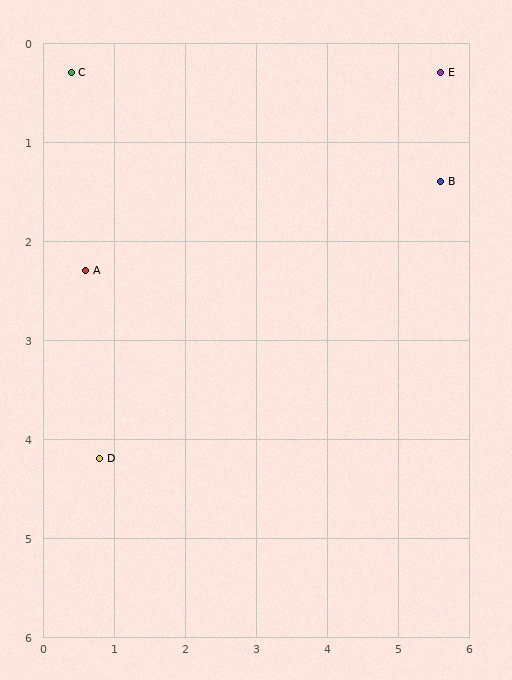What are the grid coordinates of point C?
Point C is at approximately (0.4, 0.3).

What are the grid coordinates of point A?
Point A is at approximately (0.6, 2.3).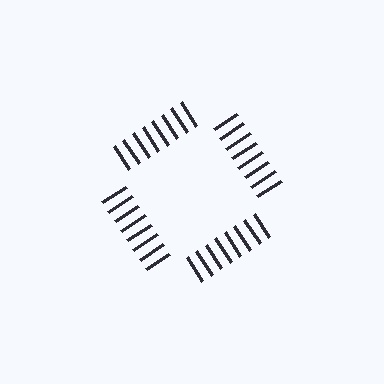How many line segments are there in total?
32 — 8 along each of the 4 edges.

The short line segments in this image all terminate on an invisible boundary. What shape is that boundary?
An illusory square — the line segments terminate on its edges but no continuous stroke is drawn.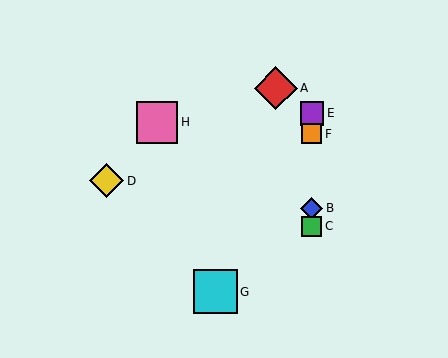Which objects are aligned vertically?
Objects B, C, E, F are aligned vertically.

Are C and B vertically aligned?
Yes, both are at x≈312.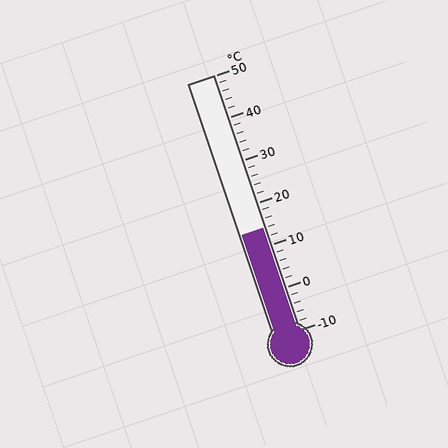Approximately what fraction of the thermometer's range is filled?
The thermometer is filled to approximately 40% of its range.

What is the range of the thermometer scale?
The thermometer scale ranges from -10°C to 50°C.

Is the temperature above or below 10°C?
The temperature is above 10°C.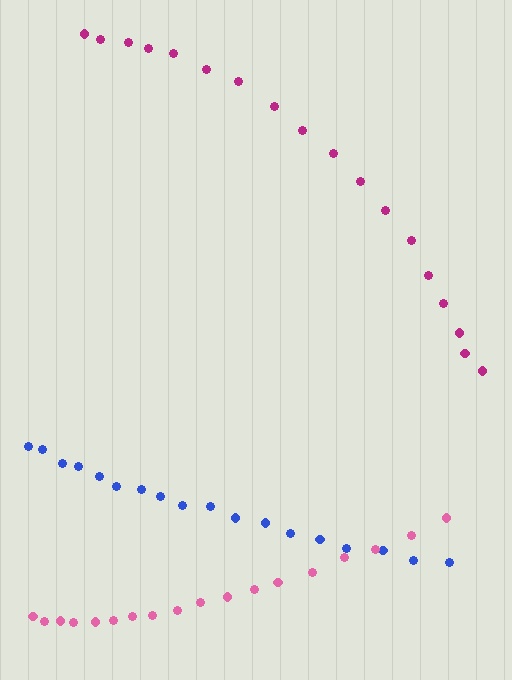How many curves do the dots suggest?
There are 3 distinct paths.